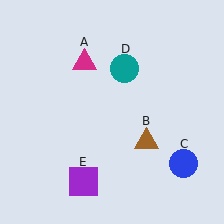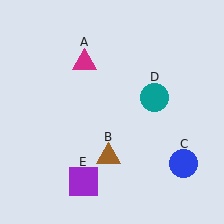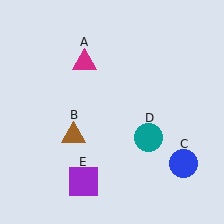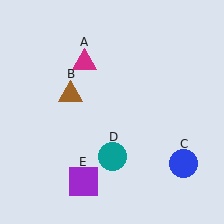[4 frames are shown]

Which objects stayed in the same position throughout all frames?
Magenta triangle (object A) and blue circle (object C) and purple square (object E) remained stationary.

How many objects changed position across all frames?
2 objects changed position: brown triangle (object B), teal circle (object D).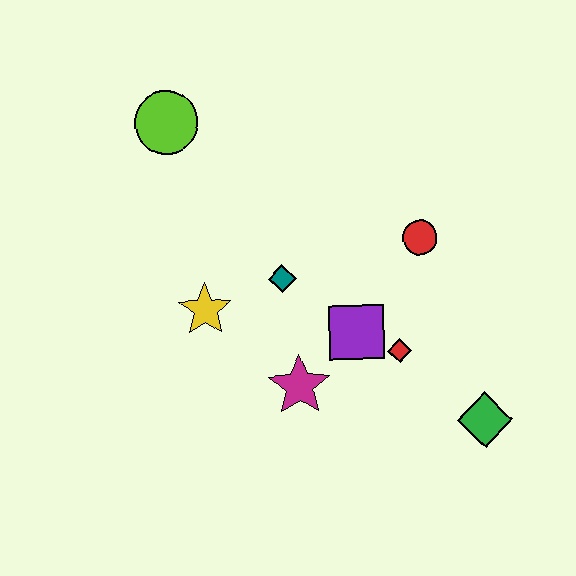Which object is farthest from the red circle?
The lime circle is farthest from the red circle.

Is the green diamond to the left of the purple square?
No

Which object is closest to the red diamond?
The purple square is closest to the red diamond.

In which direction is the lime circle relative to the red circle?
The lime circle is to the left of the red circle.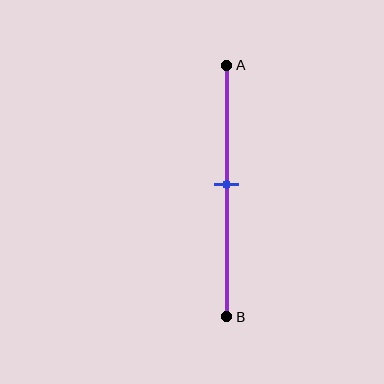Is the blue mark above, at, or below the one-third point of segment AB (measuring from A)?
The blue mark is below the one-third point of segment AB.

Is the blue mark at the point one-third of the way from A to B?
No, the mark is at about 50% from A, not at the 33% one-third point.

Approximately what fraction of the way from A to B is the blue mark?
The blue mark is approximately 50% of the way from A to B.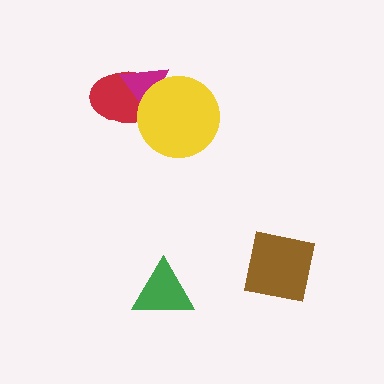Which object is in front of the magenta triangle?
The yellow circle is in front of the magenta triangle.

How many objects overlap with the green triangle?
0 objects overlap with the green triangle.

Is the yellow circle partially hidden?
No, no other shape covers it.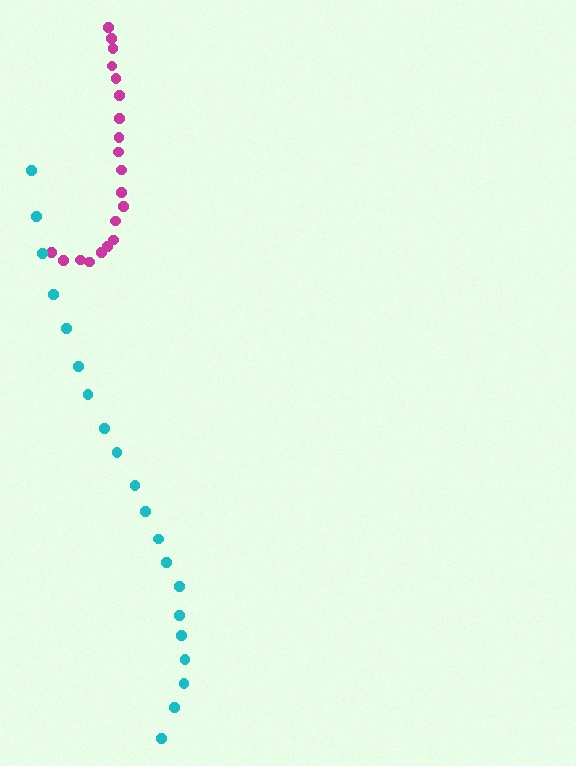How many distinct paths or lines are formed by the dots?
There are 2 distinct paths.